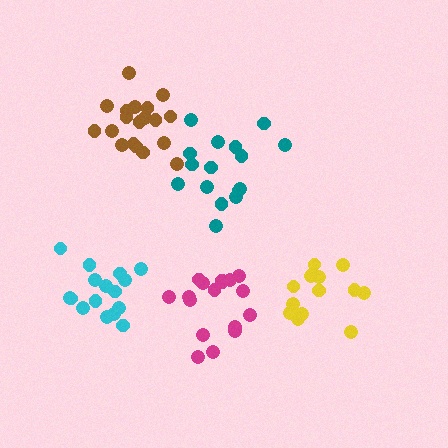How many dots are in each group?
Group 1: 16 dots, Group 2: 14 dots, Group 3: 19 dots, Group 4: 17 dots, Group 5: 16 dots (82 total).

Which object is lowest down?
The magenta cluster is bottommost.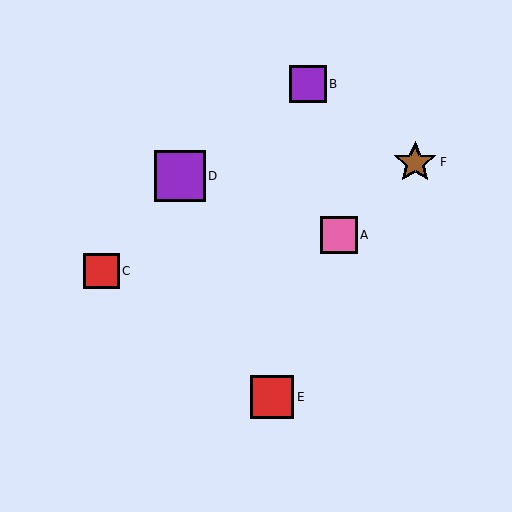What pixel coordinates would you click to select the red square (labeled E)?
Click at (272, 397) to select the red square E.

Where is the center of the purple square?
The center of the purple square is at (180, 176).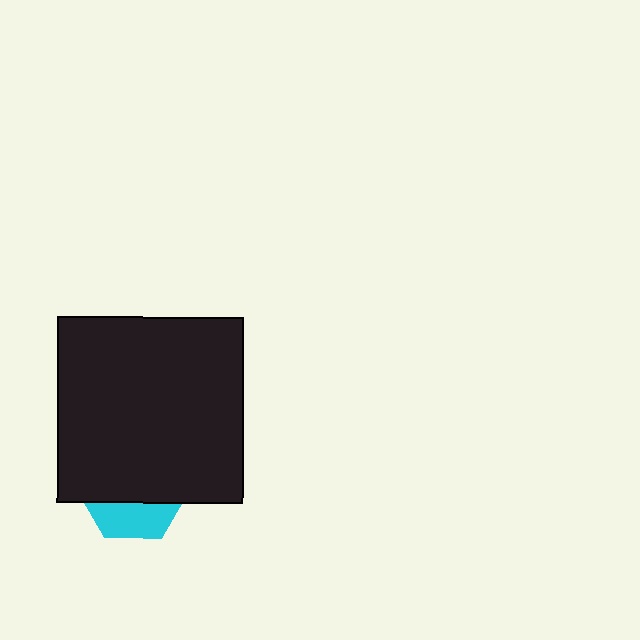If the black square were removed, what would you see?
You would see the complete cyan hexagon.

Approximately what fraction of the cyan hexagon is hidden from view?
Roughly 68% of the cyan hexagon is hidden behind the black square.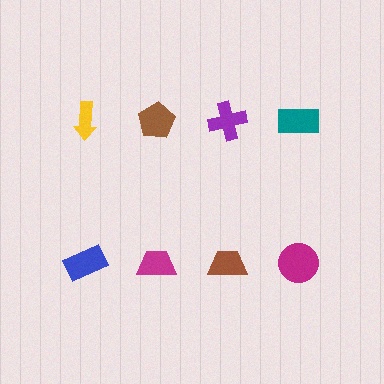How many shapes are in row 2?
4 shapes.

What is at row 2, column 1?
A blue rectangle.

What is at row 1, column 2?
A brown pentagon.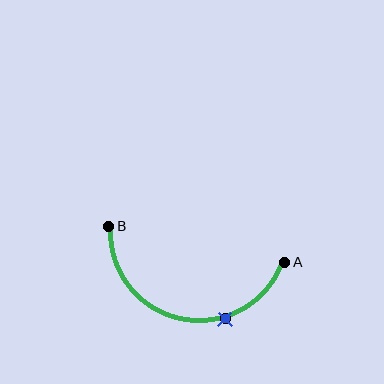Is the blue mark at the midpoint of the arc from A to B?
No. The blue mark lies on the arc but is closer to endpoint A. The arc midpoint would be at the point on the curve equidistant along the arc from both A and B.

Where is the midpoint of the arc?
The arc midpoint is the point on the curve farthest from the straight line joining A and B. It sits below that line.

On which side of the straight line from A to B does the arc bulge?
The arc bulges below the straight line connecting A and B.